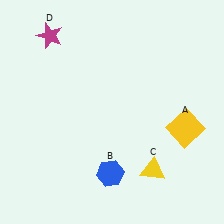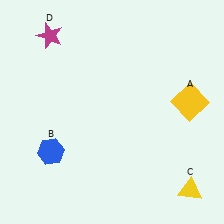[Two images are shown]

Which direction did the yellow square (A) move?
The yellow square (A) moved up.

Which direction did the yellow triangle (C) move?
The yellow triangle (C) moved right.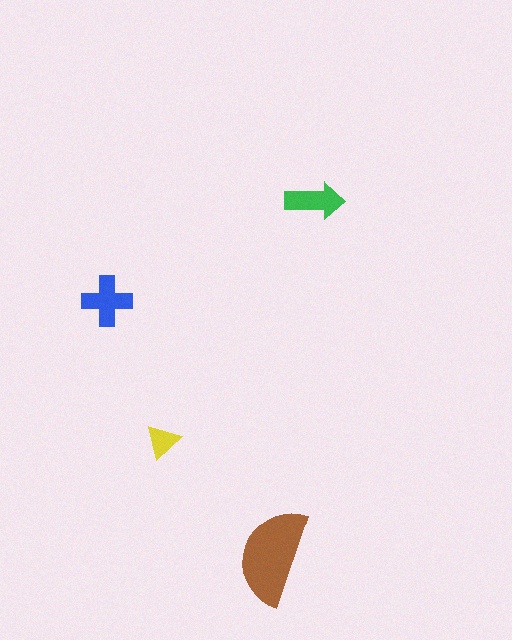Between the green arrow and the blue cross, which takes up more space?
The blue cross.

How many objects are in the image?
There are 4 objects in the image.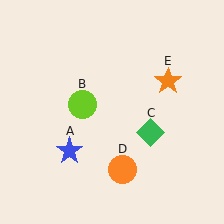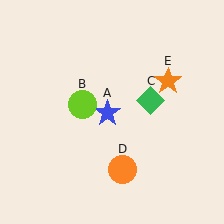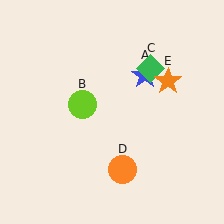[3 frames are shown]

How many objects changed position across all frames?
2 objects changed position: blue star (object A), green diamond (object C).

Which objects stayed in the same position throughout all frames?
Lime circle (object B) and orange circle (object D) and orange star (object E) remained stationary.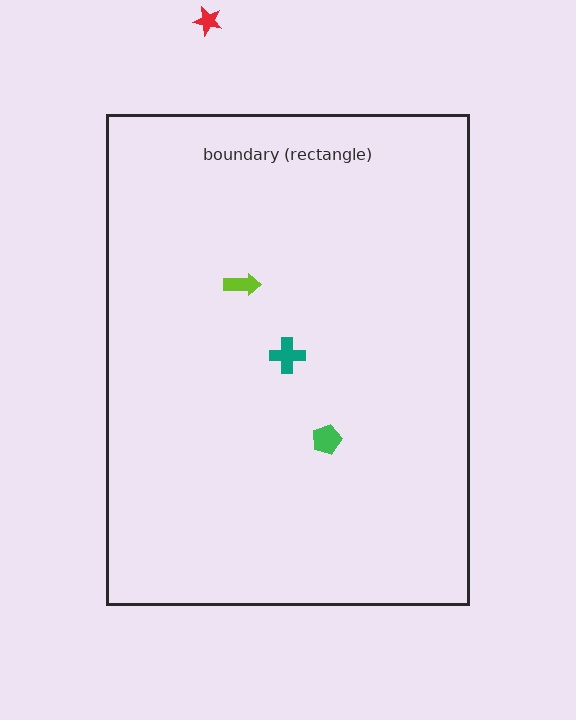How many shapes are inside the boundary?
3 inside, 1 outside.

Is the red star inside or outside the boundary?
Outside.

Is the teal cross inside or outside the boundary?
Inside.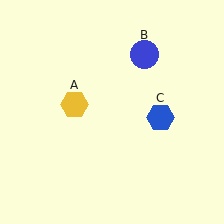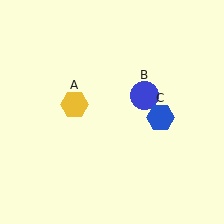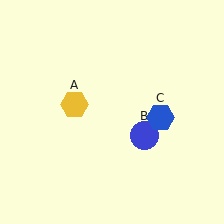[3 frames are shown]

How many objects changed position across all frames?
1 object changed position: blue circle (object B).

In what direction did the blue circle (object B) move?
The blue circle (object B) moved down.